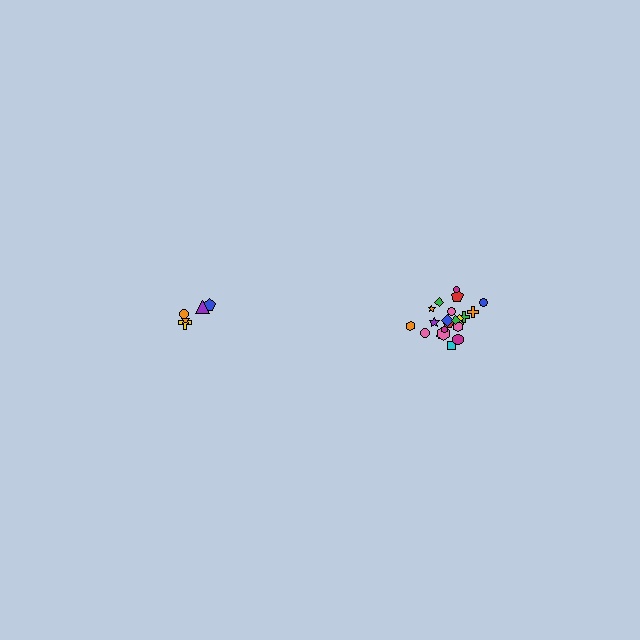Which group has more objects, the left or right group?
The right group.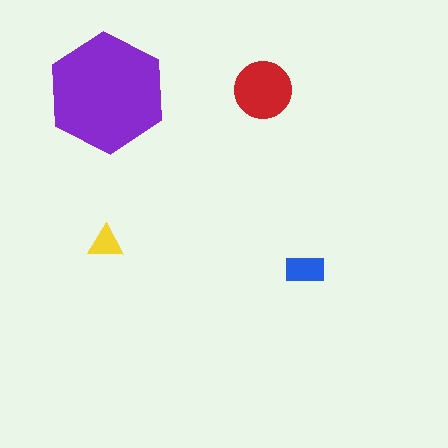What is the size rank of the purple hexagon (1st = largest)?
1st.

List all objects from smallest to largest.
The yellow triangle, the blue rectangle, the red circle, the purple hexagon.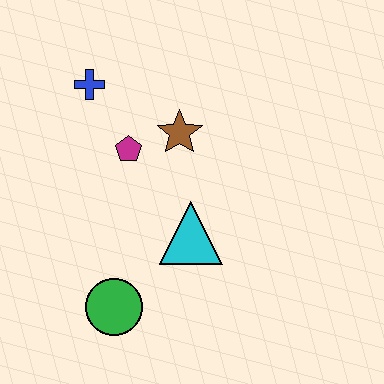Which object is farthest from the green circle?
The blue cross is farthest from the green circle.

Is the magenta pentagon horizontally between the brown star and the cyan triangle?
No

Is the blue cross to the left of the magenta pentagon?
Yes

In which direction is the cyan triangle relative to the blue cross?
The cyan triangle is below the blue cross.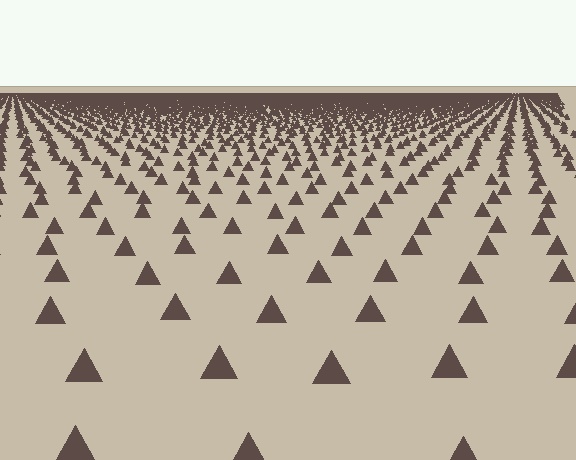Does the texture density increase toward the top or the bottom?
Density increases toward the top.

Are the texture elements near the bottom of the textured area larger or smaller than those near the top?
Larger. Near the bottom, elements are closer to the viewer and appear at a bigger on-screen size.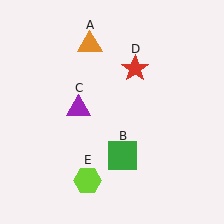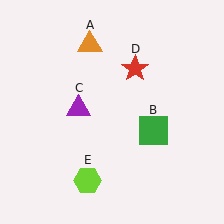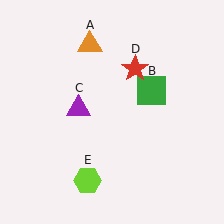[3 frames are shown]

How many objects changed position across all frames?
1 object changed position: green square (object B).